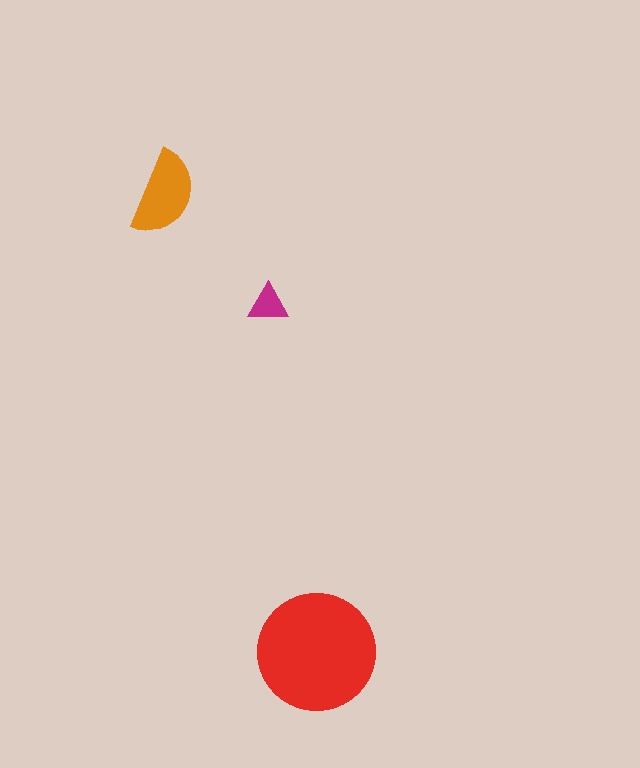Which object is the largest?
The red circle.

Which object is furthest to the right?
The red circle is rightmost.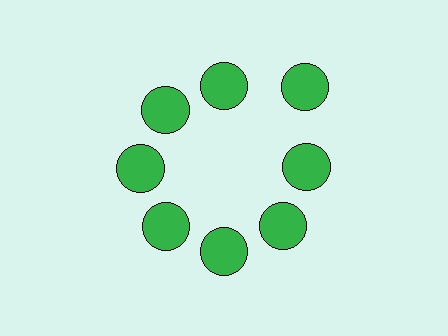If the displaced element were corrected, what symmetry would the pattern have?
It would have 8-fold rotational symmetry — the pattern would map onto itself every 45 degrees.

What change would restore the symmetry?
The symmetry would be restored by moving it inward, back onto the ring so that all 8 circles sit at equal angles and equal distance from the center.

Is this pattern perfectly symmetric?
No. The 8 green circles are arranged in a ring, but one element near the 2 o'clock position is pushed outward from the center, breaking the 8-fold rotational symmetry.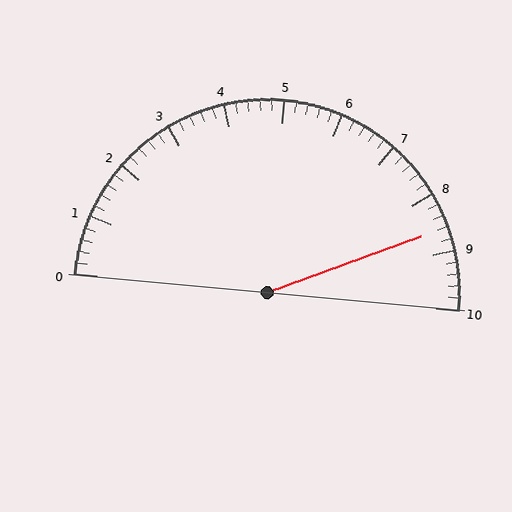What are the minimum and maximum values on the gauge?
The gauge ranges from 0 to 10.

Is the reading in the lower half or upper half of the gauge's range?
The reading is in the upper half of the range (0 to 10).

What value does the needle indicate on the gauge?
The needle indicates approximately 8.6.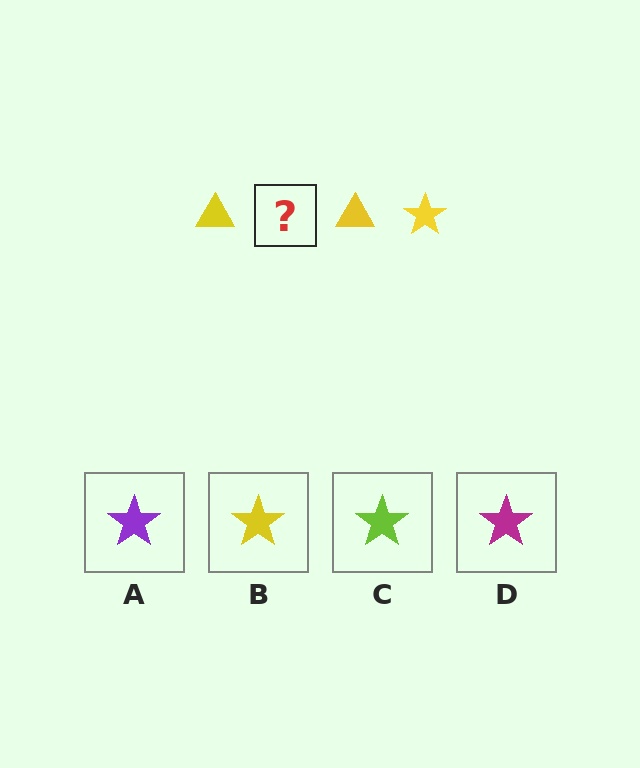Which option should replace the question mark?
Option B.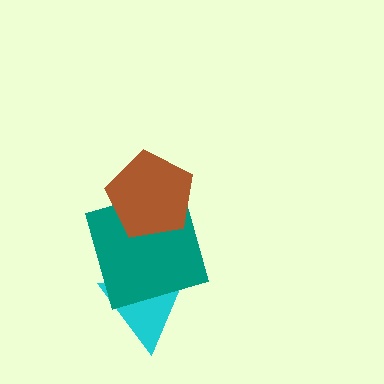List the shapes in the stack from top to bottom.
From top to bottom: the brown pentagon, the teal square, the cyan triangle.